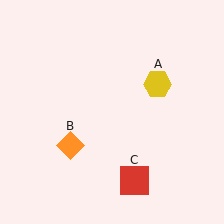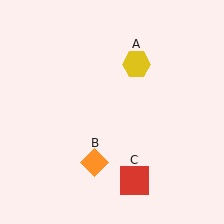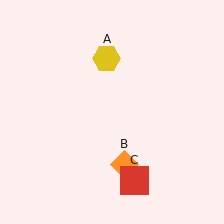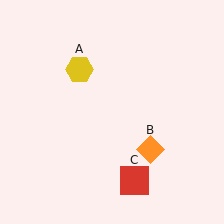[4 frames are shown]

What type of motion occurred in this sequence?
The yellow hexagon (object A), orange diamond (object B) rotated counterclockwise around the center of the scene.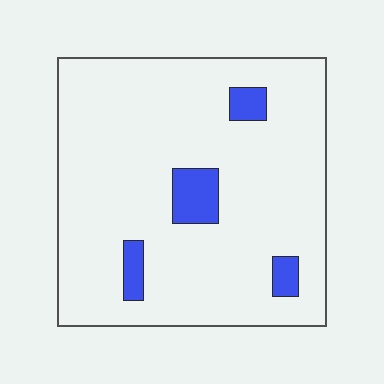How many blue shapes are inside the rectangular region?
4.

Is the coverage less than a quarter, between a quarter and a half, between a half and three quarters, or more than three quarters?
Less than a quarter.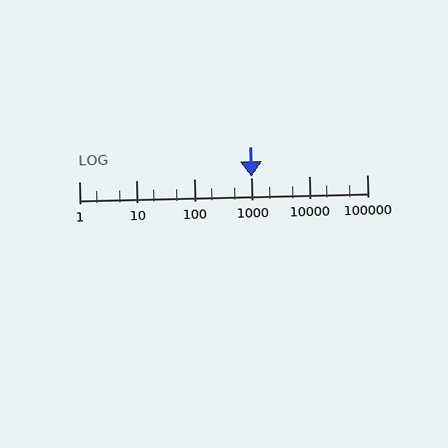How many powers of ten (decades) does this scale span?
The scale spans 5 decades, from 1 to 100000.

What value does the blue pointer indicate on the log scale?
The pointer indicates approximately 970.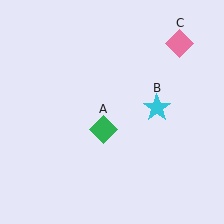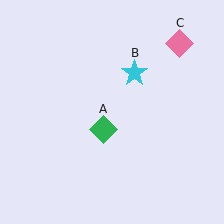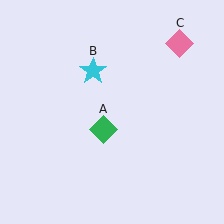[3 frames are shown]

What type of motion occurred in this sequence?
The cyan star (object B) rotated counterclockwise around the center of the scene.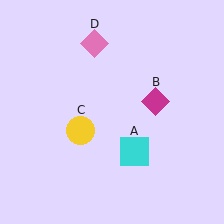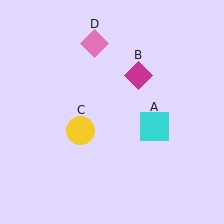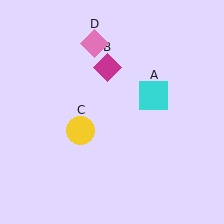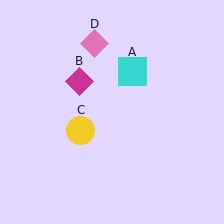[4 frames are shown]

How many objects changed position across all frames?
2 objects changed position: cyan square (object A), magenta diamond (object B).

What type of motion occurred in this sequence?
The cyan square (object A), magenta diamond (object B) rotated counterclockwise around the center of the scene.